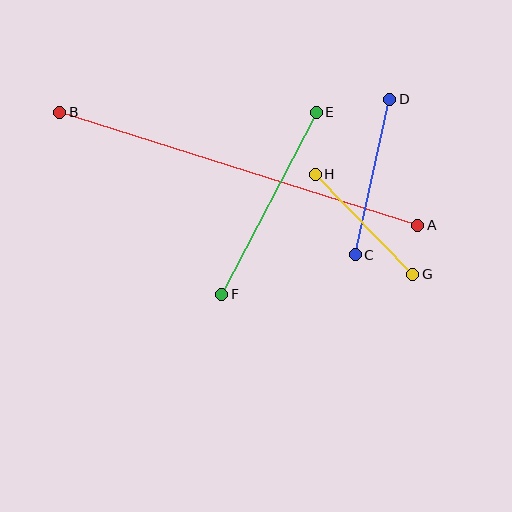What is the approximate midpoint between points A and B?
The midpoint is at approximately (239, 169) pixels.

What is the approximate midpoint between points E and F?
The midpoint is at approximately (269, 203) pixels.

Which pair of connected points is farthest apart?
Points A and B are farthest apart.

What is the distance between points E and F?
The distance is approximately 205 pixels.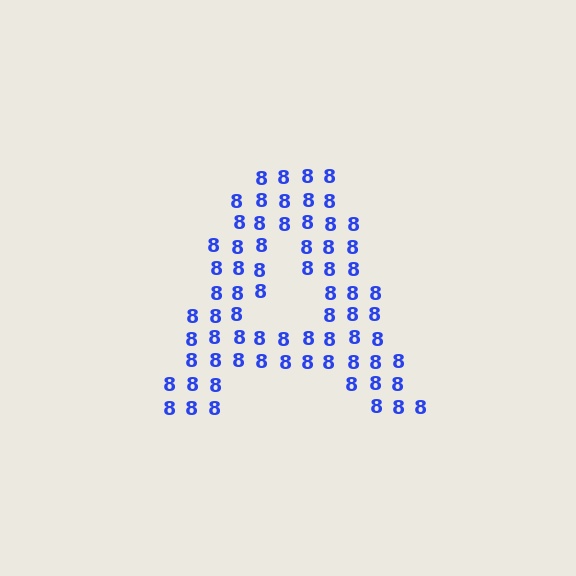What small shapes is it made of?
It is made of small digit 8's.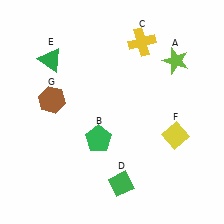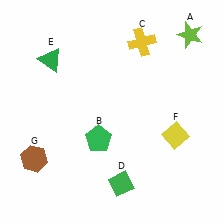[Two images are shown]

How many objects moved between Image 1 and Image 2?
2 objects moved between the two images.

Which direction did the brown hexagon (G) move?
The brown hexagon (G) moved down.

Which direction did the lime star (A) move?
The lime star (A) moved up.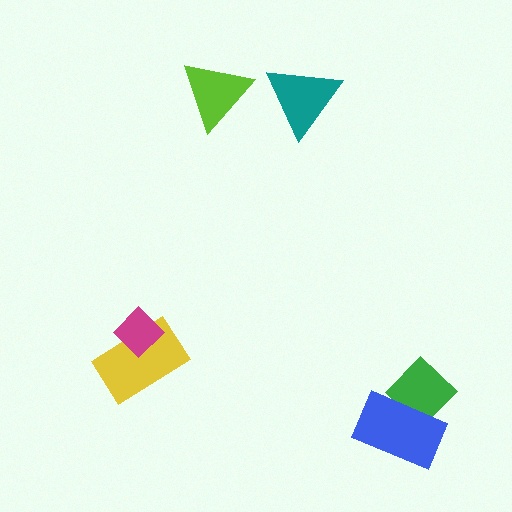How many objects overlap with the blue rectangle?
1 object overlaps with the blue rectangle.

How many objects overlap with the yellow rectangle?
1 object overlaps with the yellow rectangle.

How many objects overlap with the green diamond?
1 object overlaps with the green diamond.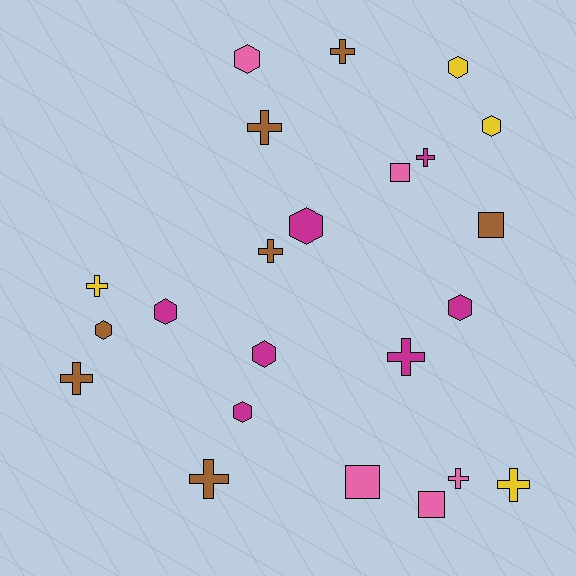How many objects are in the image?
There are 23 objects.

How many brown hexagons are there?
There is 1 brown hexagon.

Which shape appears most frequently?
Cross, with 10 objects.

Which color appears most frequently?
Brown, with 7 objects.